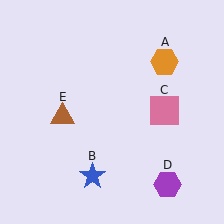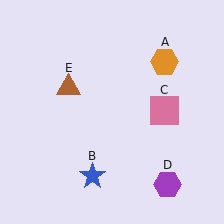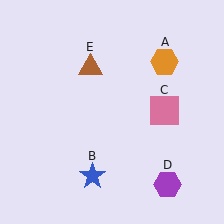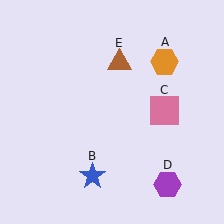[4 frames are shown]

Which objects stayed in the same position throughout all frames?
Orange hexagon (object A) and blue star (object B) and pink square (object C) and purple hexagon (object D) remained stationary.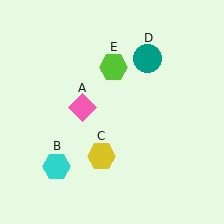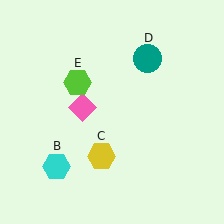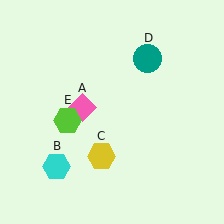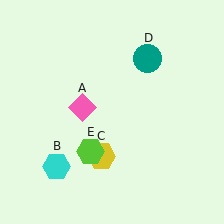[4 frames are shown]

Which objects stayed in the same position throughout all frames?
Pink diamond (object A) and cyan hexagon (object B) and yellow hexagon (object C) and teal circle (object D) remained stationary.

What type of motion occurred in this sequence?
The lime hexagon (object E) rotated counterclockwise around the center of the scene.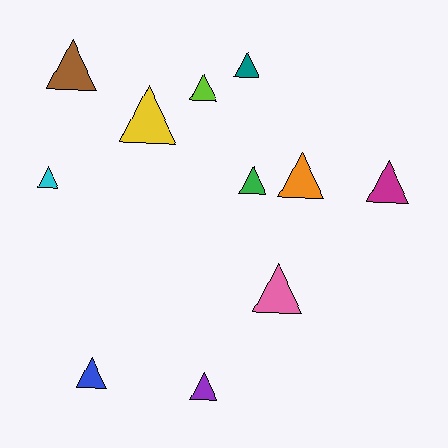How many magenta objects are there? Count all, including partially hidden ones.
There is 1 magenta object.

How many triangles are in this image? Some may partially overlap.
There are 11 triangles.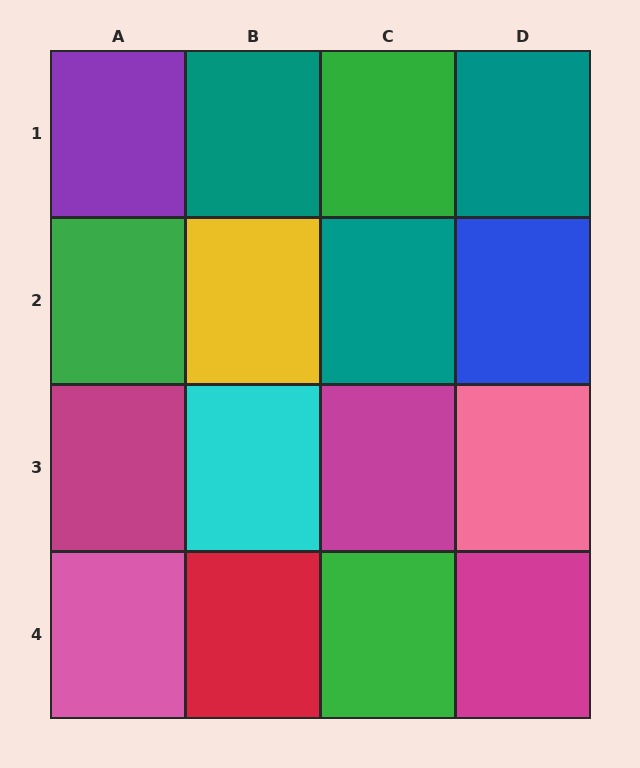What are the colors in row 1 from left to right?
Purple, teal, green, teal.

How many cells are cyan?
1 cell is cyan.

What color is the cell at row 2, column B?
Yellow.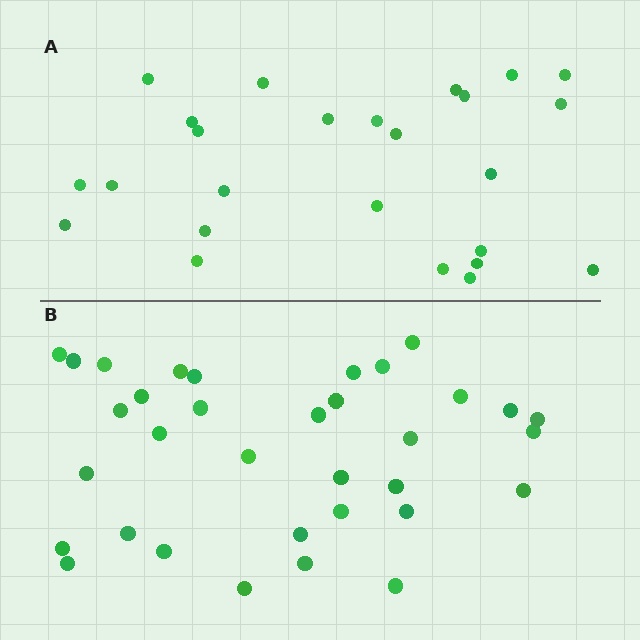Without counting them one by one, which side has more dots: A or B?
Region B (the bottom region) has more dots.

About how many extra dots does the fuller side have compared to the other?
Region B has roughly 8 or so more dots than region A.